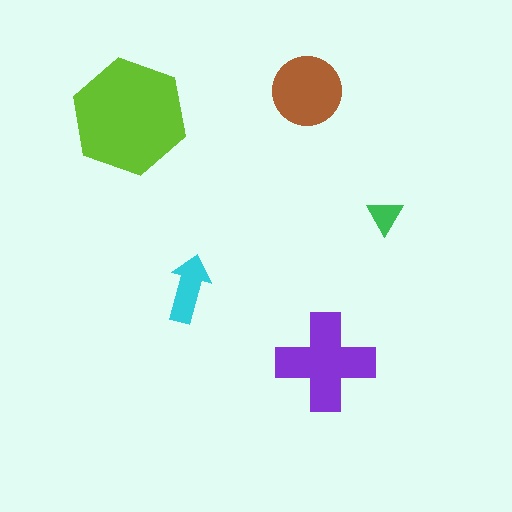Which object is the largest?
The lime hexagon.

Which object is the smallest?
The green triangle.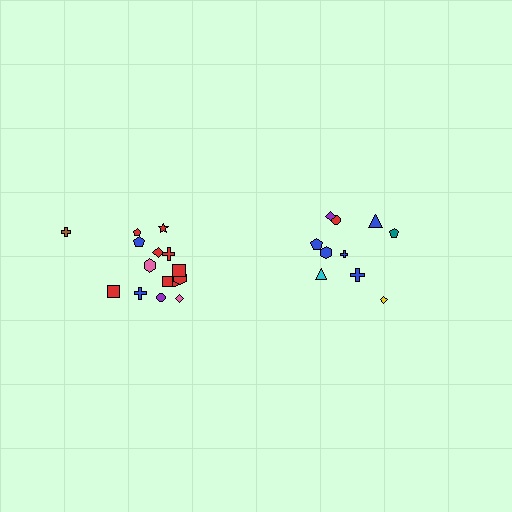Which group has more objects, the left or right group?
The left group.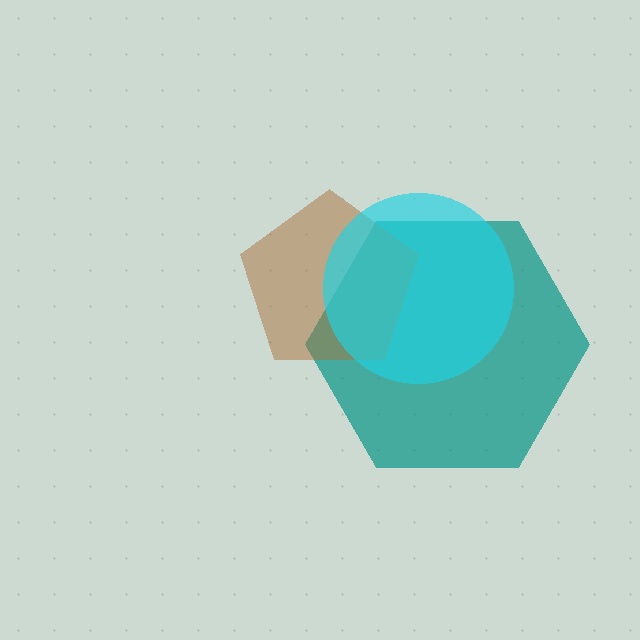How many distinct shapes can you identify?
There are 3 distinct shapes: a teal hexagon, a brown pentagon, a cyan circle.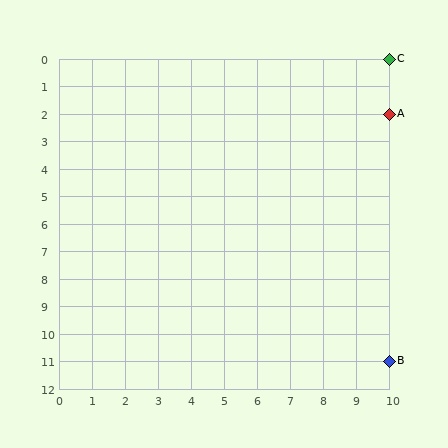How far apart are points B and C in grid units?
Points B and C are 11 rows apart.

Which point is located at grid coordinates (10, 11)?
Point B is at (10, 11).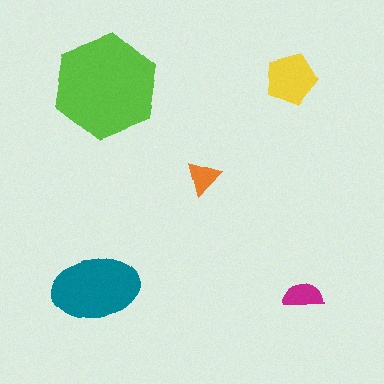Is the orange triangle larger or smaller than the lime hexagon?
Smaller.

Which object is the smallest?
The orange triangle.